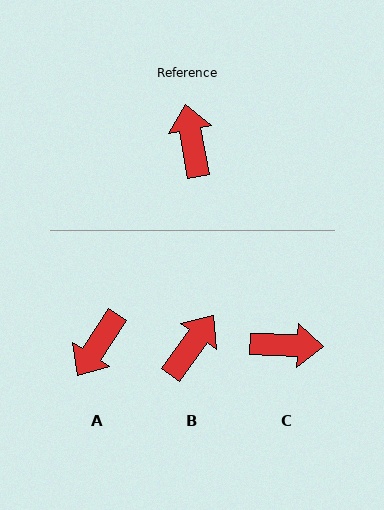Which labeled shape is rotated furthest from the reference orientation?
A, about 136 degrees away.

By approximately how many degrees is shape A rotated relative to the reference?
Approximately 136 degrees counter-clockwise.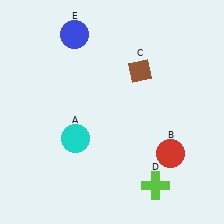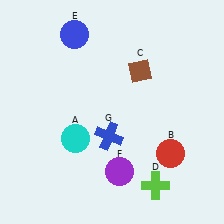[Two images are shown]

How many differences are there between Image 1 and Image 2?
There are 2 differences between the two images.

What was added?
A purple circle (F), a blue cross (G) were added in Image 2.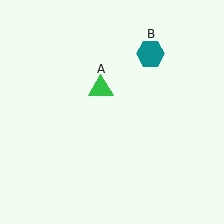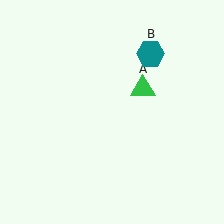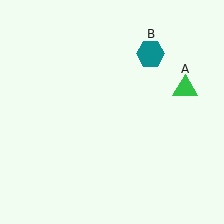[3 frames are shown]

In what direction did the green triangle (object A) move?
The green triangle (object A) moved right.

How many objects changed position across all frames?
1 object changed position: green triangle (object A).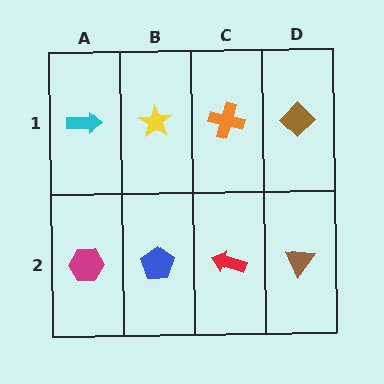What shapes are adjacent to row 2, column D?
A brown diamond (row 1, column D), a red arrow (row 2, column C).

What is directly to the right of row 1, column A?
A yellow star.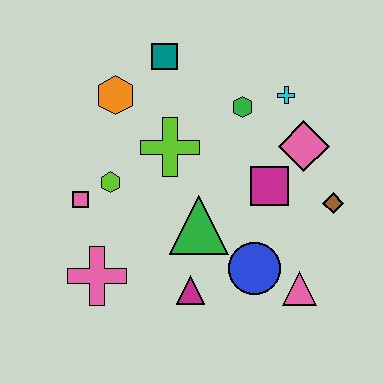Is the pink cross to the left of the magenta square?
Yes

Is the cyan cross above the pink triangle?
Yes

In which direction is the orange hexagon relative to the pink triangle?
The orange hexagon is above the pink triangle.